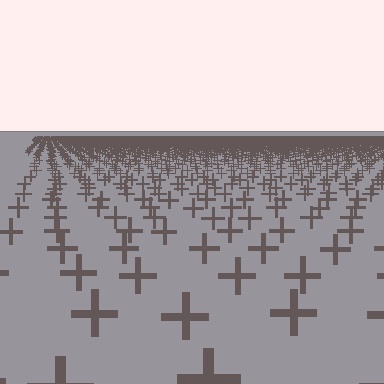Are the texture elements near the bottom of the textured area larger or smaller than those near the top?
Larger. Near the bottom, elements are closer to the viewer and appear at a bigger on-screen size.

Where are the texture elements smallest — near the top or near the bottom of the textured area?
Near the top.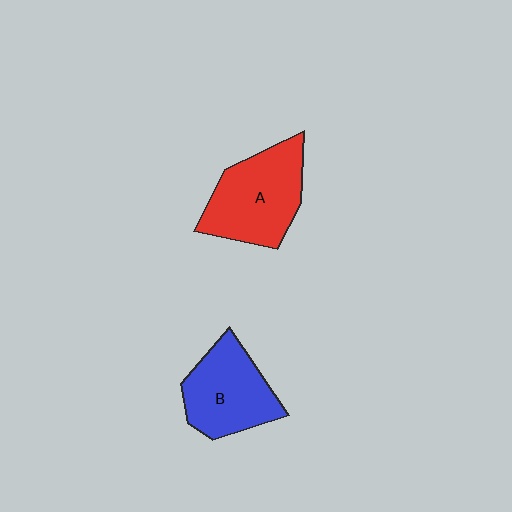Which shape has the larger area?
Shape A (red).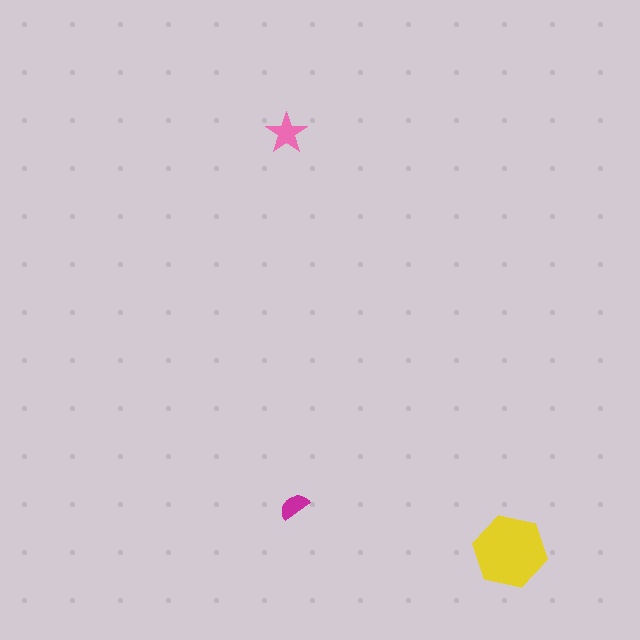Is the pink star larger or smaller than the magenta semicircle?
Larger.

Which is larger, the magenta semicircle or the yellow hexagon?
The yellow hexagon.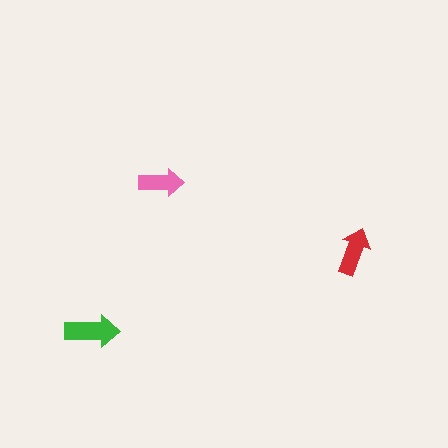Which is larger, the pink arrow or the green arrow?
The green one.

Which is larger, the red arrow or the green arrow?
The green one.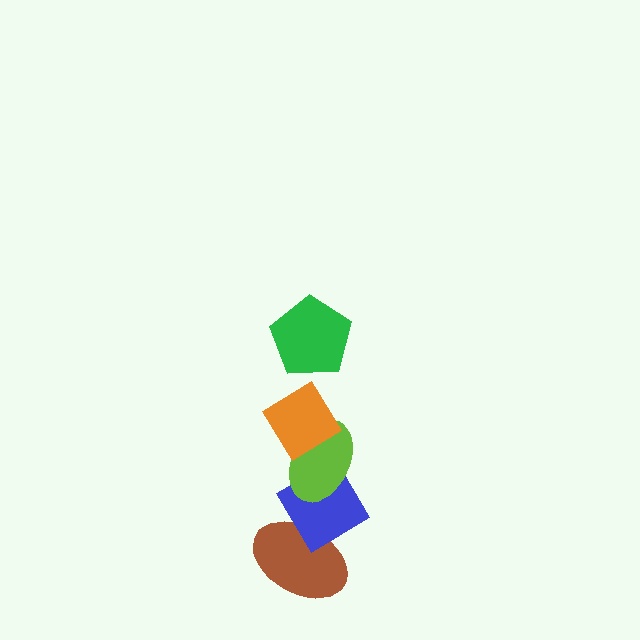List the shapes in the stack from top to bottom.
From top to bottom: the green pentagon, the orange diamond, the lime ellipse, the blue diamond, the brown ellipse.